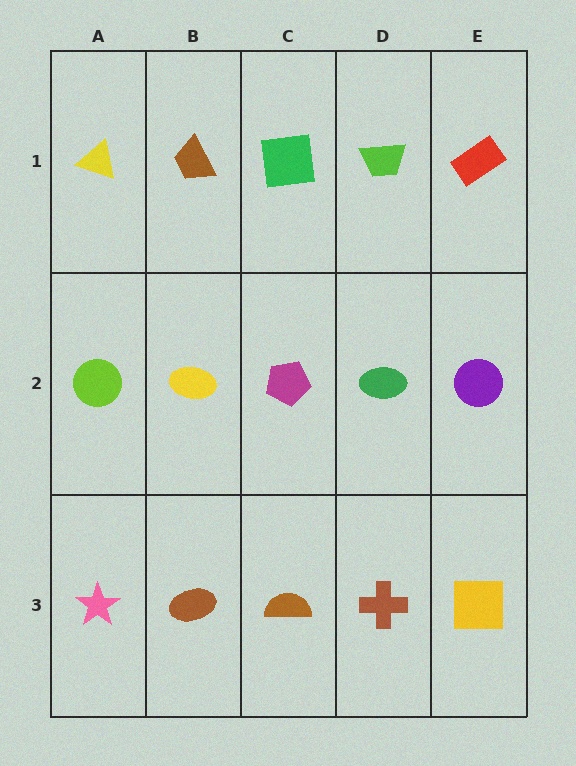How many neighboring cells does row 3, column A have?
2.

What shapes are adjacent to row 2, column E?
A red rectangle (row 1, column E), a yellow square (row 3, column E), a green ellipse (row 2, column D).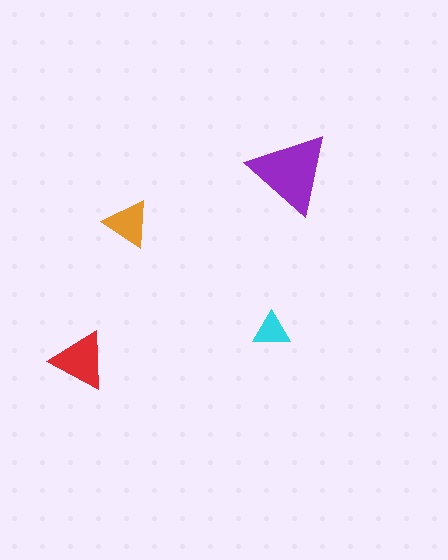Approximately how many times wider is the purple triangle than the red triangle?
About 1.5 times wider.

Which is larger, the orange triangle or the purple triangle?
The purple one.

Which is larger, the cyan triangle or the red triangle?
The red one.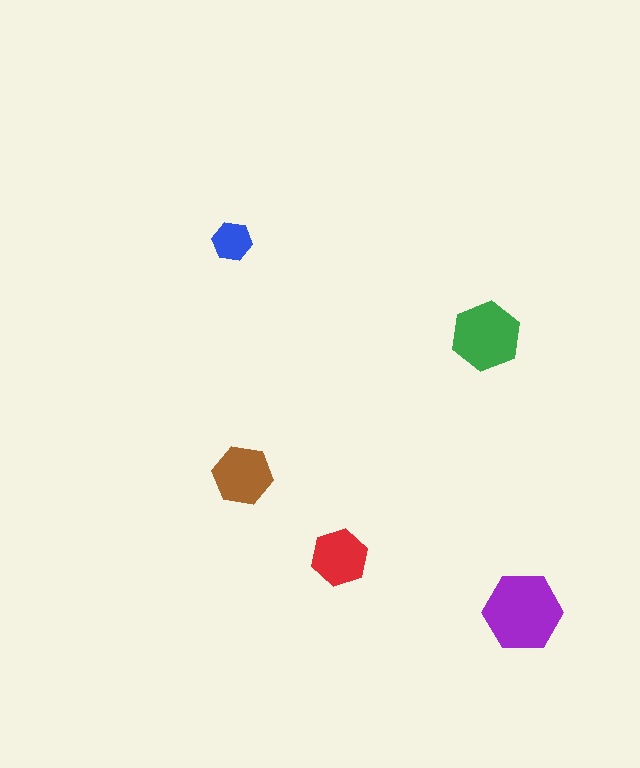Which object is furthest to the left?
The blue hexagon is leftmost.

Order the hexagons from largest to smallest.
the purple one, the green one, the brown one, the red one, the blue one.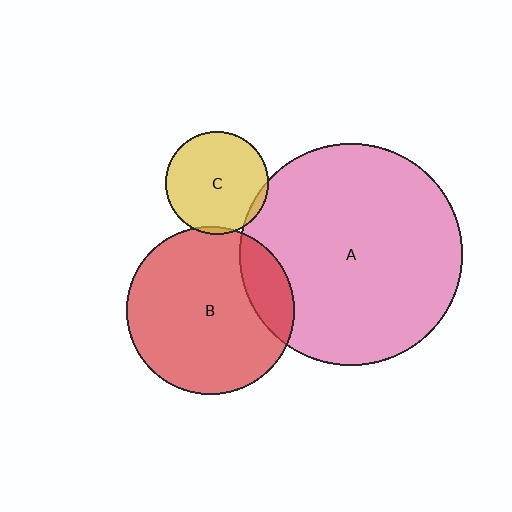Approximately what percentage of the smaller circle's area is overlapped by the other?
Approximately 5%.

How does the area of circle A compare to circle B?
Approximately 1.8 times.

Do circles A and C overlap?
Yes.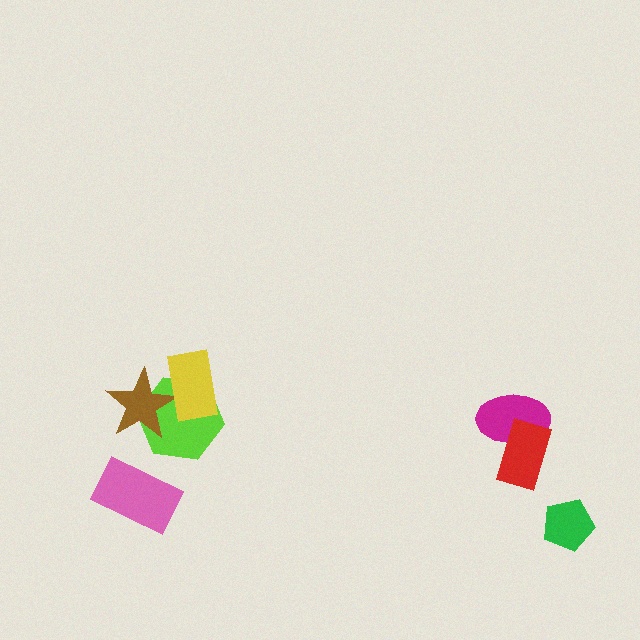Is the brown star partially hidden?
Yes, it is partially covered by another shape.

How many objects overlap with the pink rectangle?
0 objects overlap with the pink rectangle.